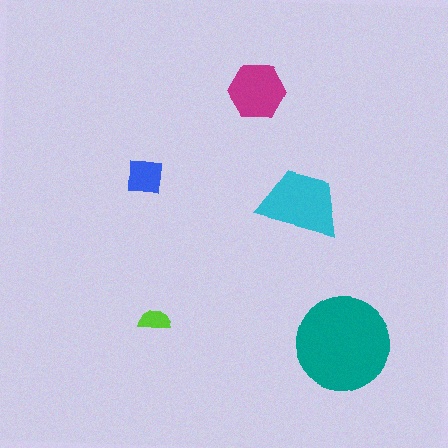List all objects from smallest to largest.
The lime semicircle, the blue square, the magenta hexagon, the cyan trapezoid, the teal circle.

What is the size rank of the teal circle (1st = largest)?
1st.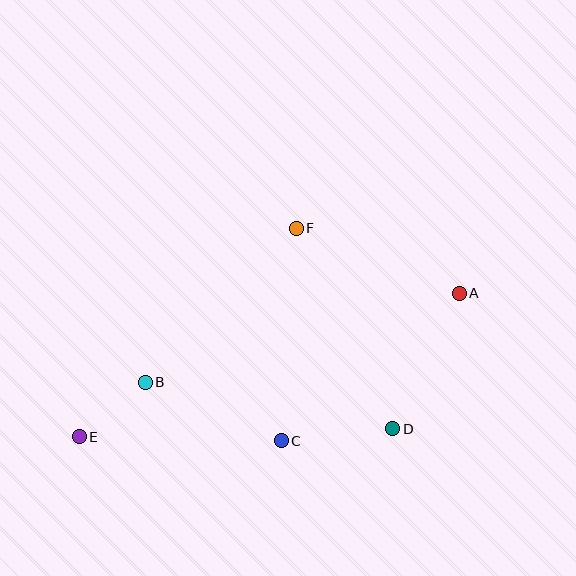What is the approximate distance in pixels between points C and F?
The distance between C and F is approximately 213 pixels.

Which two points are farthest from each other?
Points A and E are farthest from each other.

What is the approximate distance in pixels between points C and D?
The distance between C and D is approximately 112 pixels.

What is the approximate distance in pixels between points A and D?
The distance between A and D is approximately 151 pixels.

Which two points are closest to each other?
Points B and E are closest to each other.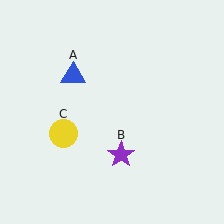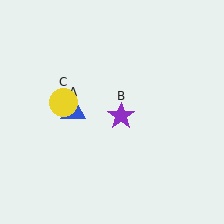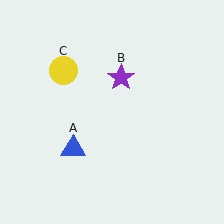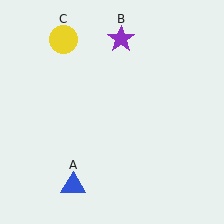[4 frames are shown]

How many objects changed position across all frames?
3 objects changed position: blue triangle (object A), purple star (object B), yellow circle (object C).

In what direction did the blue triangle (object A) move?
The blue triangle (object A) moved down.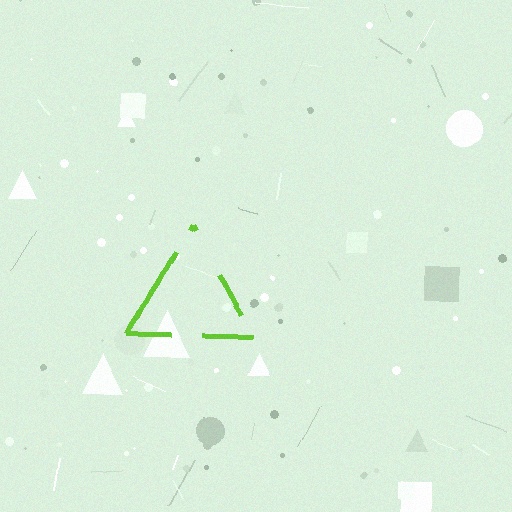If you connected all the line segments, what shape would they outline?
They would outline a triangle.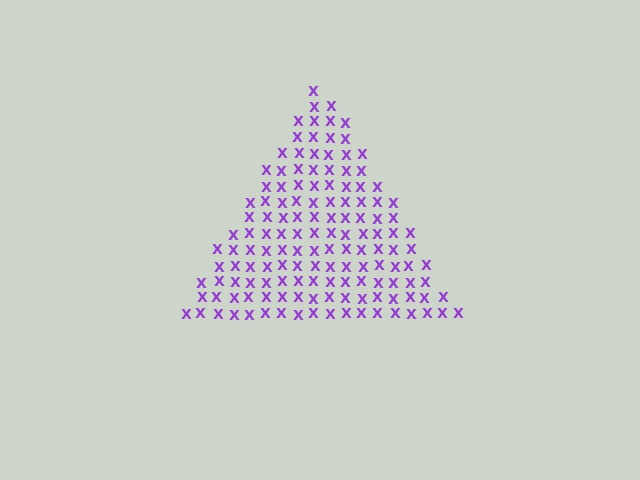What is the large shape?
The large shape is a triangle.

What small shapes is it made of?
It is made of small letter X's.